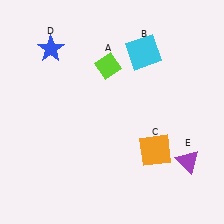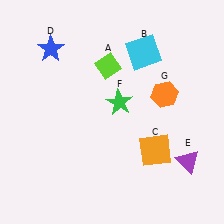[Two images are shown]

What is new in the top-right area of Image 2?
An orange hexagon (G) was added in the top-right area of Image 2.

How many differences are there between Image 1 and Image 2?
There are 2 differences between the two images.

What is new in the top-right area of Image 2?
A green star (F) was added in the top-right area of Image 2.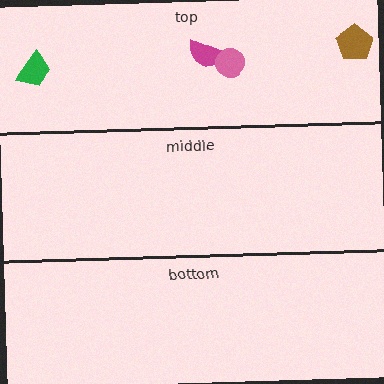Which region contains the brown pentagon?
The top region.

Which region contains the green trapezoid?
The top region.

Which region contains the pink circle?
The top region.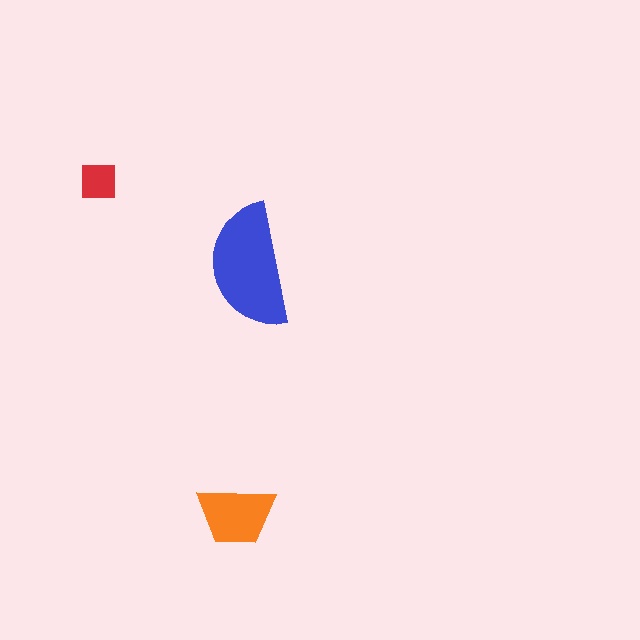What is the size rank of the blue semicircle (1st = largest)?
1st.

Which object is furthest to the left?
The red square is leftmost.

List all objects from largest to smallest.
The blue semicircle, the orange trapezoid, the red square.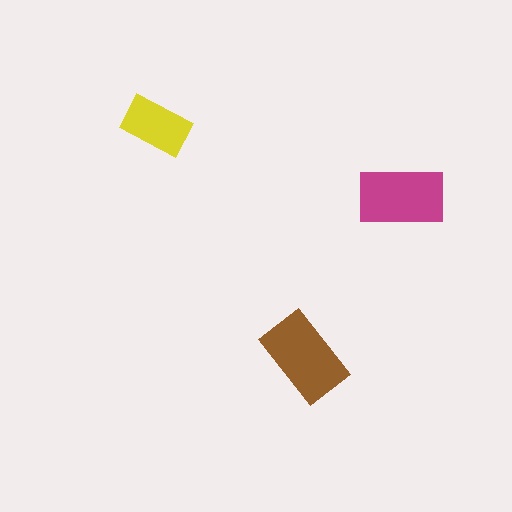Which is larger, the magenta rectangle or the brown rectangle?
The brown one.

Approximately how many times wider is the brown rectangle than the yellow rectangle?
About 1.5 times wider.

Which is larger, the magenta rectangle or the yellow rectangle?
The magenta one.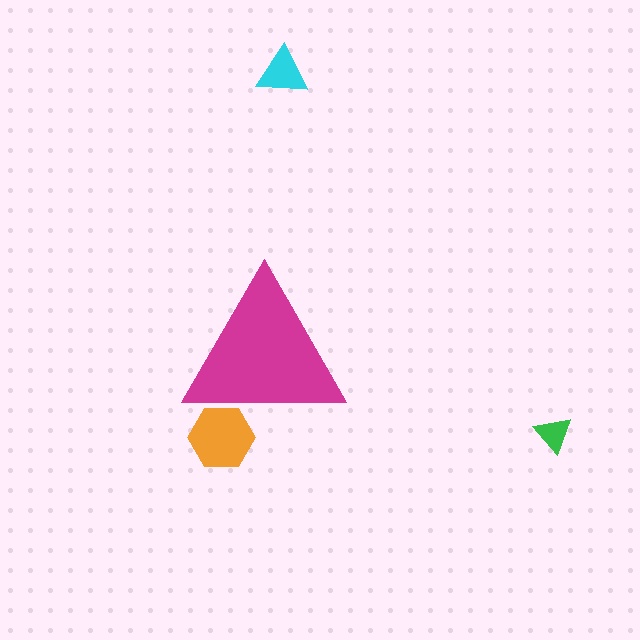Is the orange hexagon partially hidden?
Yes, the orange hexagon is partially hidden behind the magenta triangle.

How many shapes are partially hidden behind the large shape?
1 shape is partially hidden.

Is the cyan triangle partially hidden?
No, the cyan triangle is fully visible.